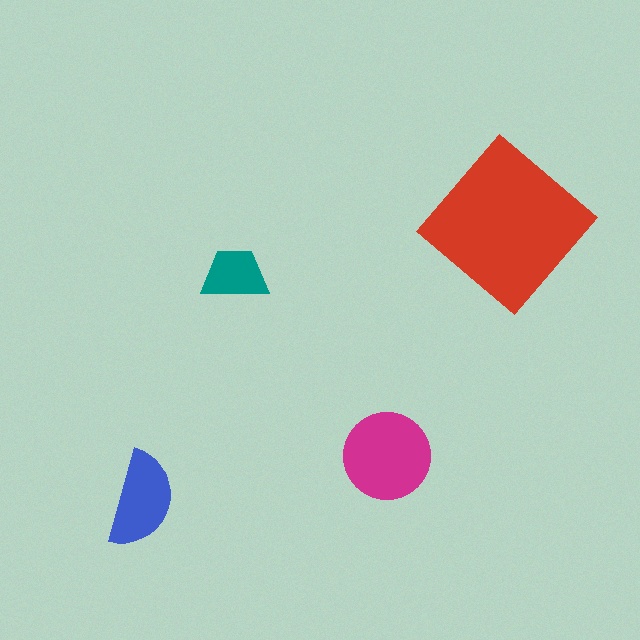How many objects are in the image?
There are 4 objects in the image.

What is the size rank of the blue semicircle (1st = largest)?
3rd.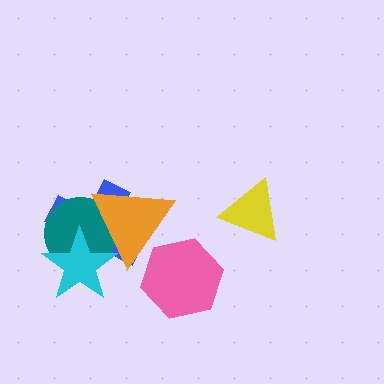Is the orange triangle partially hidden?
Yes, it is partially covered by another shape.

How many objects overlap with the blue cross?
3 objects overlap with the blue cross.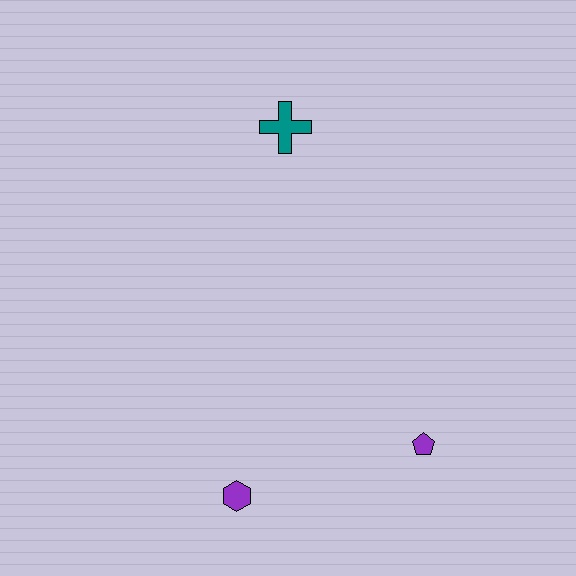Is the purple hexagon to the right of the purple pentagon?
No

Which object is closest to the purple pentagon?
The purple hexagon is closest to the purple pentagon.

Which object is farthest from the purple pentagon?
The teal cross is farthest from the purple pentagon.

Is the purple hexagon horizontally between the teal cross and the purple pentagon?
No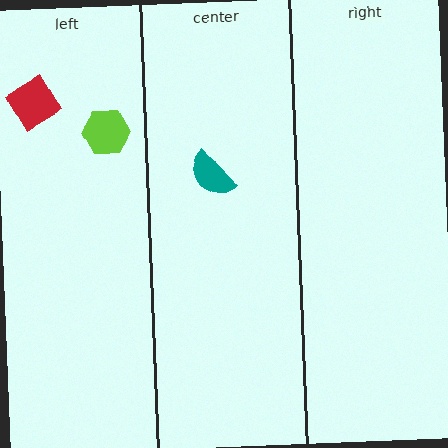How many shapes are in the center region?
1.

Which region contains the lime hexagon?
The left region.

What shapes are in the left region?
The red diamond, the lime hexagon.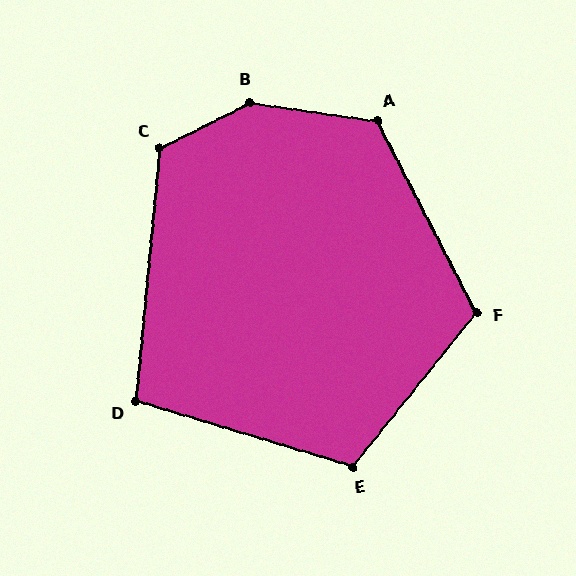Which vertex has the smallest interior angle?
D, at approximately 101 degrees.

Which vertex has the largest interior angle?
B, at approximately 144 degrees.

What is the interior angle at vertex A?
Approximately 125 degrees (obtuse).